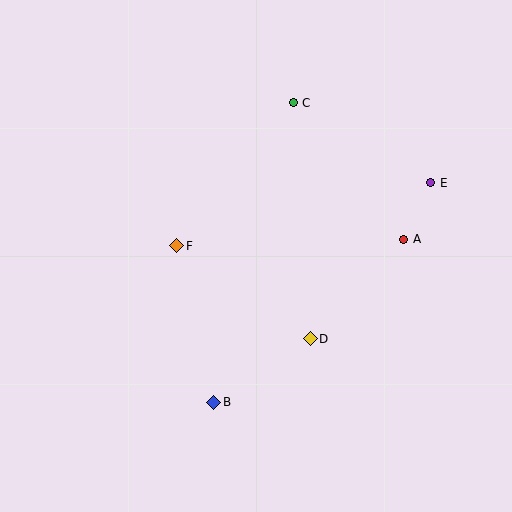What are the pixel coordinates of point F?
Point F is at (177, 246).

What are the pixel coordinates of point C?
Point C is at (293, 103).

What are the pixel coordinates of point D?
Point D is at (310, 339).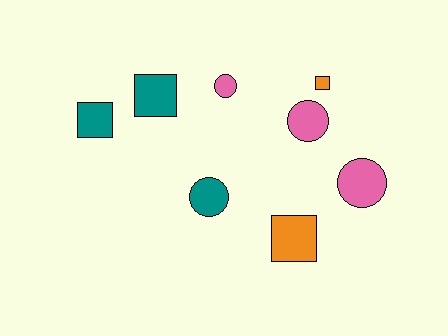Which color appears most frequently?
Teal, with 3 objects.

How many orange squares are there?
There are 2 orange squares.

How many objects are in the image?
There are 8 objects.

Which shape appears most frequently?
Square, with 4 objects.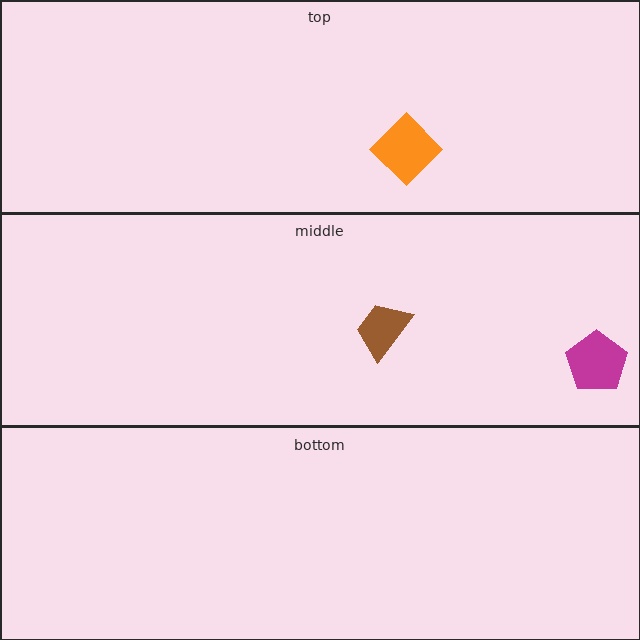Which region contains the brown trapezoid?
The middle region.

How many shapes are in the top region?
1.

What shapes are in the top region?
The orange diamond.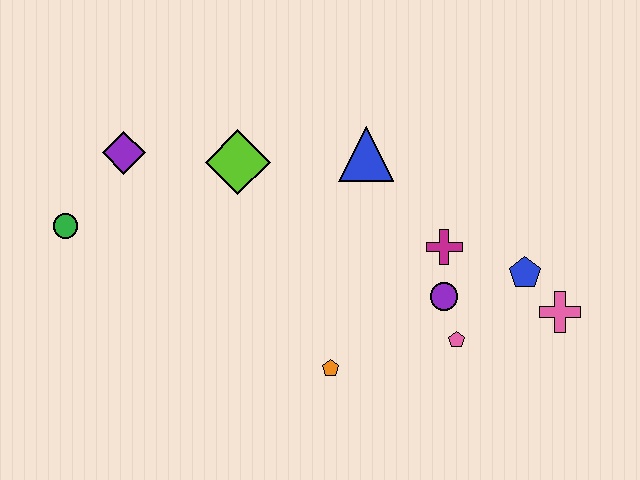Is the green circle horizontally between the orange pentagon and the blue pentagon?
No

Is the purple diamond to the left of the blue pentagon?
Yes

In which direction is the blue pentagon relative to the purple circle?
The blue pentagon is to the right of the purple circle.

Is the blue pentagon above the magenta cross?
No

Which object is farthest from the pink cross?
The green circle is farthest from the pink cross.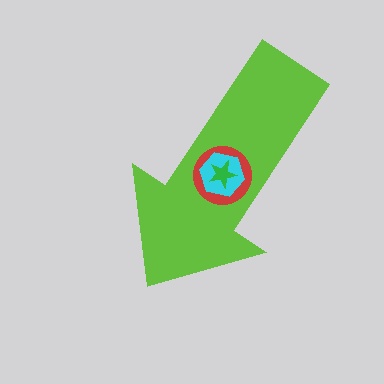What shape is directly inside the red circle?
The cyan hexagon.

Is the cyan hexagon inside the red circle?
Yes.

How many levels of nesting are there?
4.